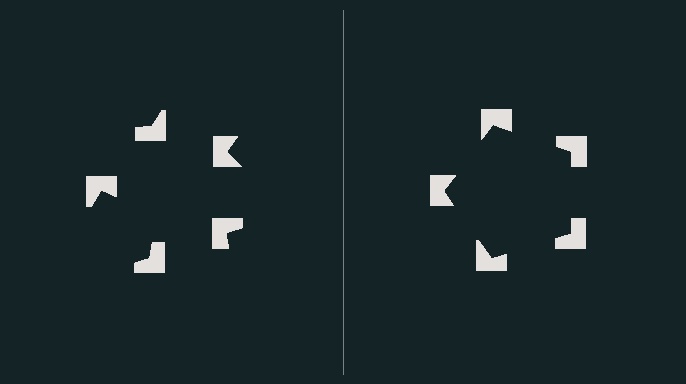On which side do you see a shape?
An illusory pentagon appears on the right side. On the left side the wedge cuts are rotated, so no coherent shape forms.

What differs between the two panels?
The notched squares are positioned identically on both sides; only the wedge orientations differ. On the right they align to a pentagon; on the left they are misaligned.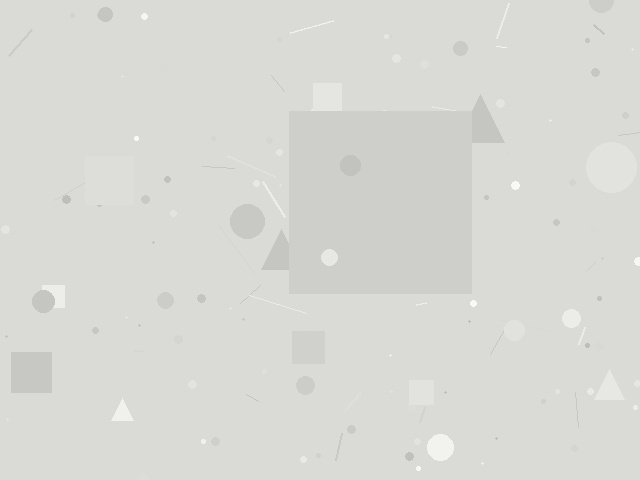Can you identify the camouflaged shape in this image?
The camouflaged shape is a square.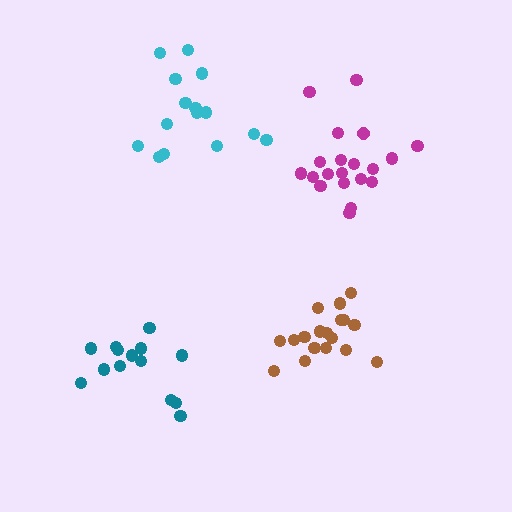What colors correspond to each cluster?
The clusters are colored: brown, cyan, magenta, teal.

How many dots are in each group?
Group 1: 18 dots, Group 2: 15 dots, Group 3: 20 dots, Group 4: 14 dots (67 total).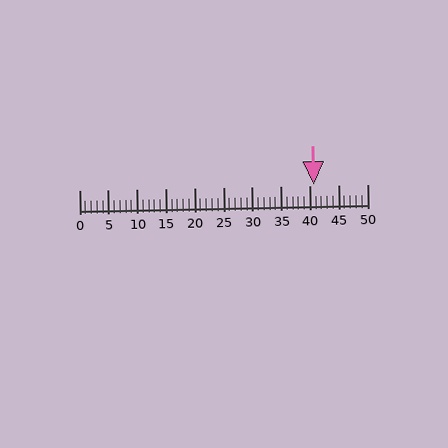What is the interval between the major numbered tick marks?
The major tick marks are spaced 5 units apart.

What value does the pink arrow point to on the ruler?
The pink arrow points to approximately 41.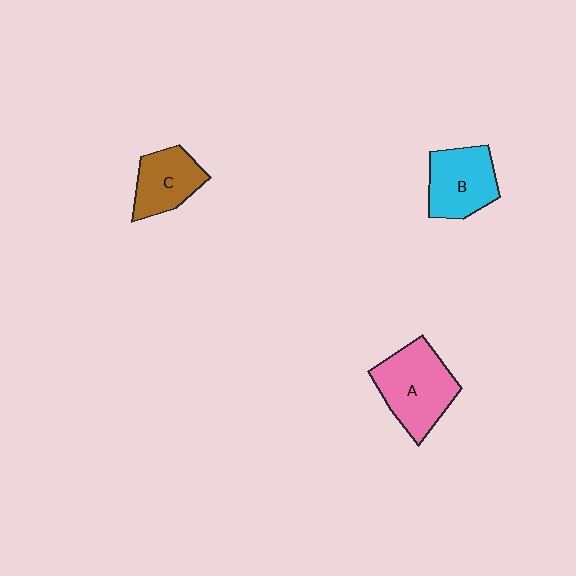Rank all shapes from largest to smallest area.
From largest to smallest: A (pink), B (cyan), C (brown).